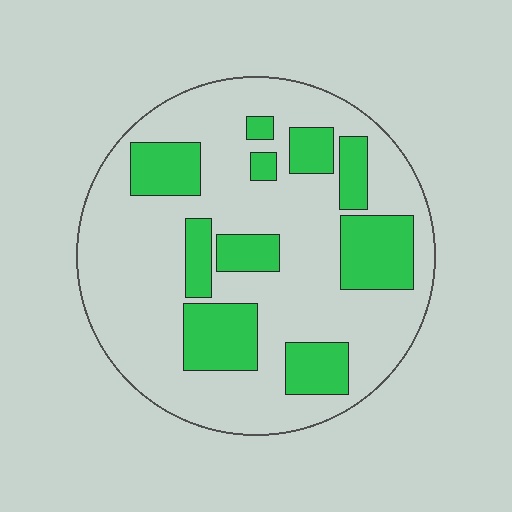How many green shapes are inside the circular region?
10.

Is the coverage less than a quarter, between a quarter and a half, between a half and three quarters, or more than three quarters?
Between a quarter and a half.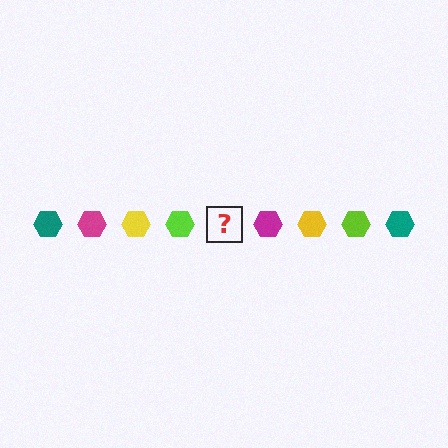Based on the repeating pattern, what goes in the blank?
The blank should be a teal hexagon.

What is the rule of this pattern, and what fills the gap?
The rule is that the pattern cycles through teal, magenta, yellow, lime hexagons. The gap should be filled with a teal hexagon.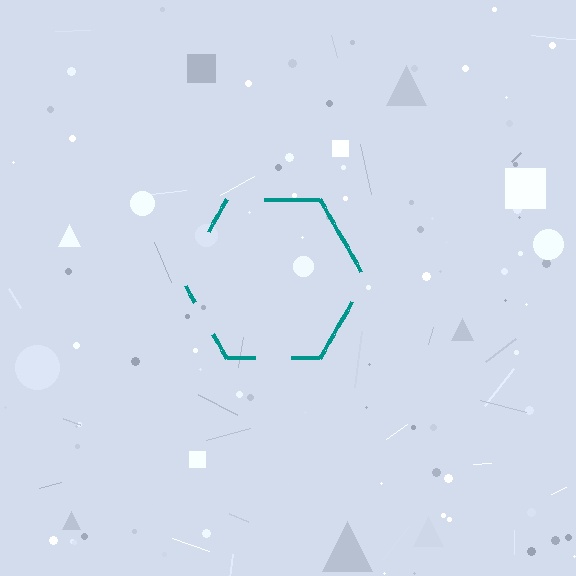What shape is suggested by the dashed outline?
The dashed outline suggests a hexagon.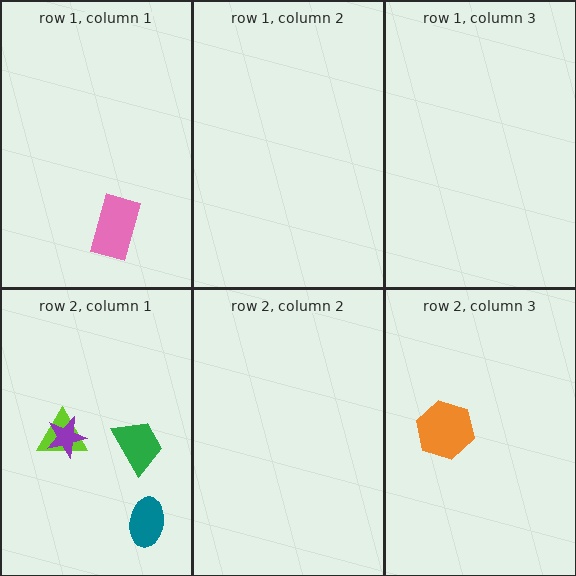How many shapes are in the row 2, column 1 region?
4.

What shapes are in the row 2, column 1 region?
The lime triangle, the purple star, the teal ellipse, the green trapezoid.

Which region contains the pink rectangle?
The row 1, column 1 region.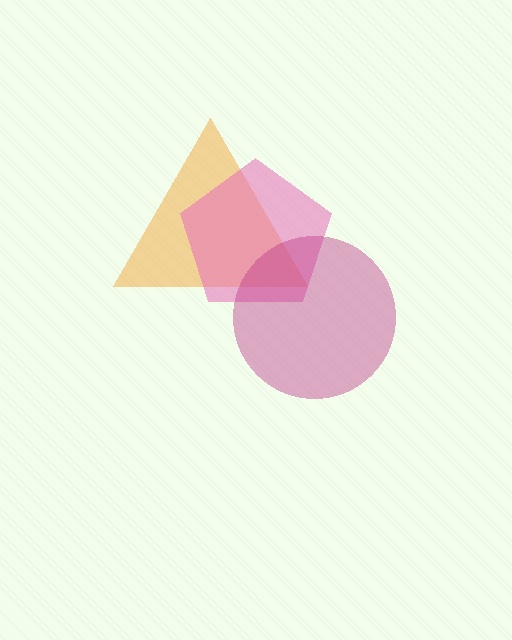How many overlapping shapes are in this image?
There are 3 overlapping shapes in the image.